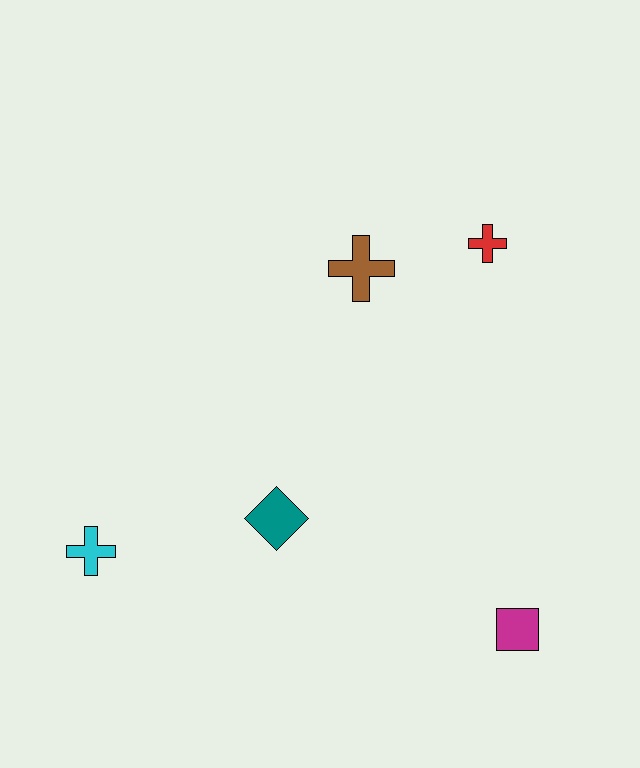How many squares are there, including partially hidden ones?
There is 1 square.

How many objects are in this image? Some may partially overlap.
There are 5 objects.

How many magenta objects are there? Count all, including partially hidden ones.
There is 1 magenta object.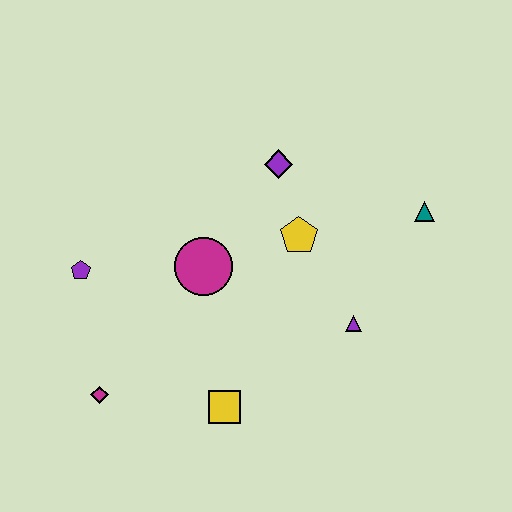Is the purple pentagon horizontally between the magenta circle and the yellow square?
No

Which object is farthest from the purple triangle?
The purple pentagon is farthest from the purple triangle.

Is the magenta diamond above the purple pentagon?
No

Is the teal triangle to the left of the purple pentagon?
No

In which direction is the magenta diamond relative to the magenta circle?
The magenta diamond is below the magenta circle.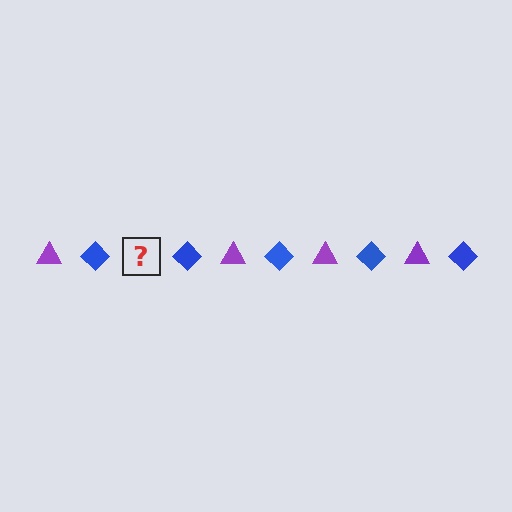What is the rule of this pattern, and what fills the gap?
The rule is that the pattern alternates between purple triangle and blue diamond. The gap should be filled with a purple triangle.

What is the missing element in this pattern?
The missing element is a purple triangle.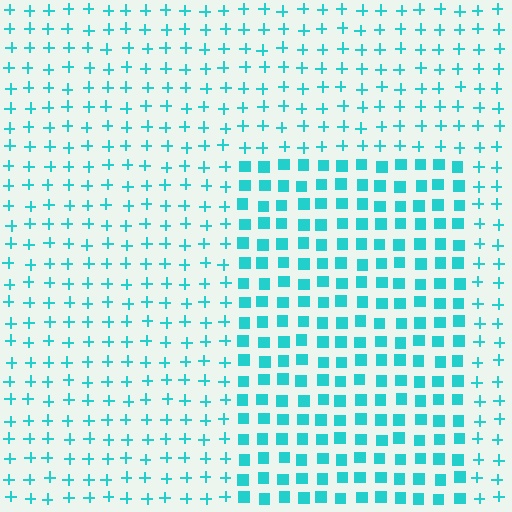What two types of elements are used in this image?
The image uses squares inside the rectangle region and plus signs outside it.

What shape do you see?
I see a rectangle.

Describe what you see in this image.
The image is filled with small cyan elements arranged in a uniform grid. A rectangle-shaped region contains squares, while the surrounding area contains plus signs. The boundary is defined purely by the change in element shape.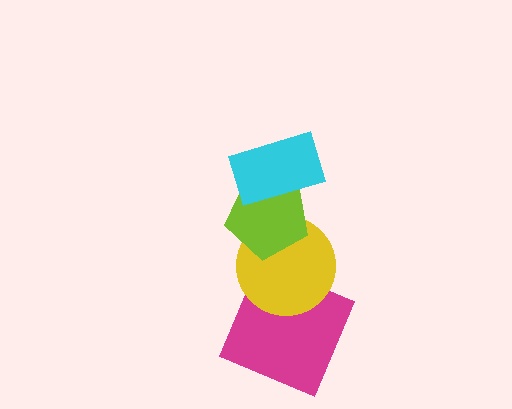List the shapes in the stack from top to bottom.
From top to bottom: the cyan rectangle, the lime pentagon, the yellow circle, the magenta square.